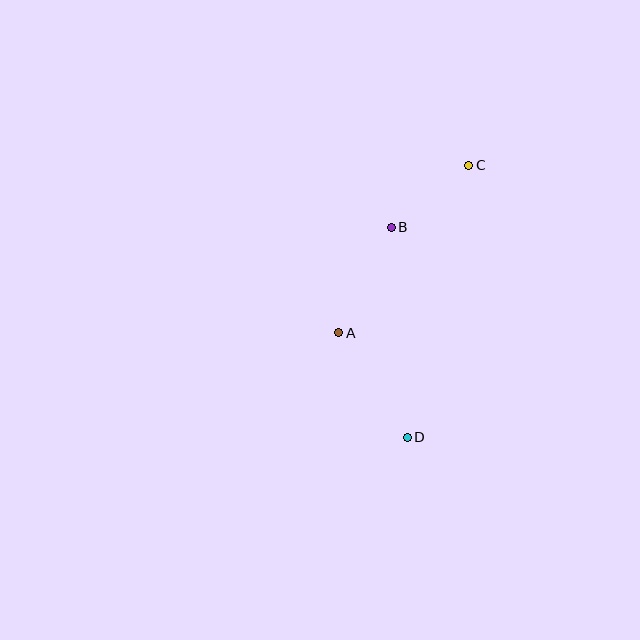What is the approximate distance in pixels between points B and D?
The distance between B and D is approximately 211 pixels.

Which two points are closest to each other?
Points B and C are closest to each other.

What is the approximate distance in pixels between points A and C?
The distance between A and C is approximately 212 pixels.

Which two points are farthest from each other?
Points C and D are farthest from each other.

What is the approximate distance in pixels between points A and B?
The distance between A and B is approximately 118 pixels.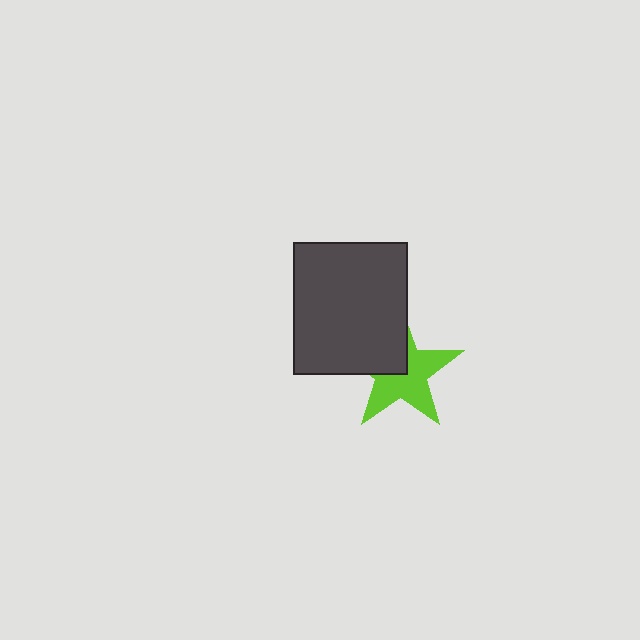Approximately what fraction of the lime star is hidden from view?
Roughly 38% of the lime star is hidden behind the dark gray rectangle.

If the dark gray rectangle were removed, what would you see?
You would see the complete lime star.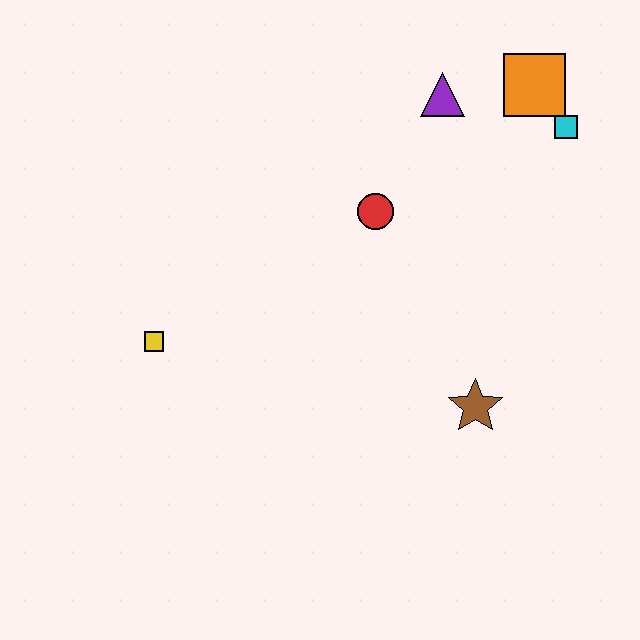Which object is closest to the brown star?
The red circle is closest to the brown star.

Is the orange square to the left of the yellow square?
No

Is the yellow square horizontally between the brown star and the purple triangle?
No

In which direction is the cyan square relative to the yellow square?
The cyan square is to the right of the yellow square.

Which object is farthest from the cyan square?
The yellow square is farthest from the cyan square.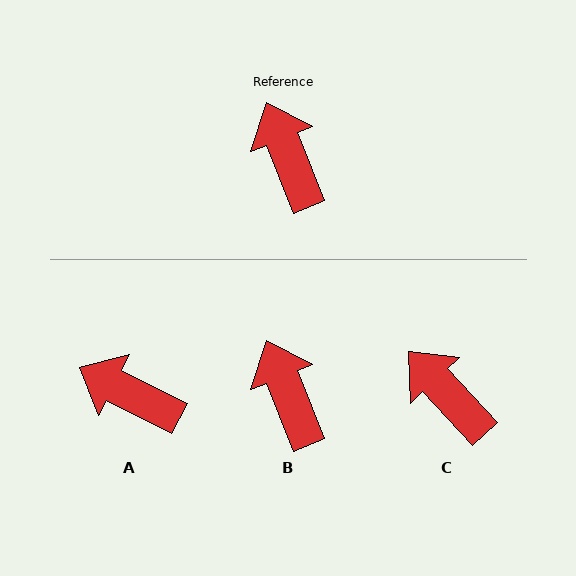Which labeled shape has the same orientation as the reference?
B.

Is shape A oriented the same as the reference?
No, it is off by about 41 degrees.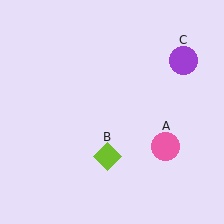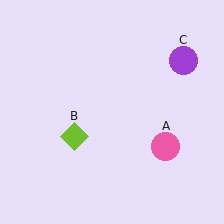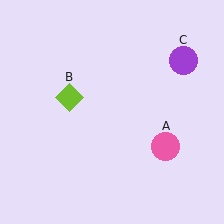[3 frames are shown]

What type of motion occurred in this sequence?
The lime diamond (object B) rotated clockwise around the center of the scene.